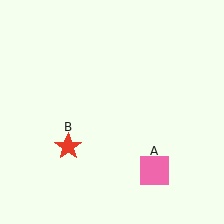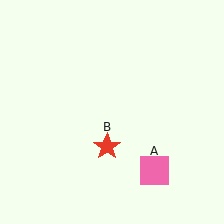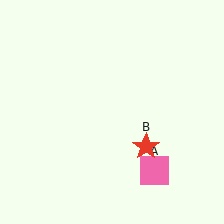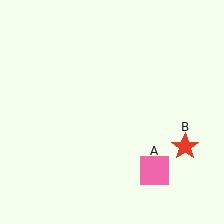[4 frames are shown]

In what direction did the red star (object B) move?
The red star (object B) moved right.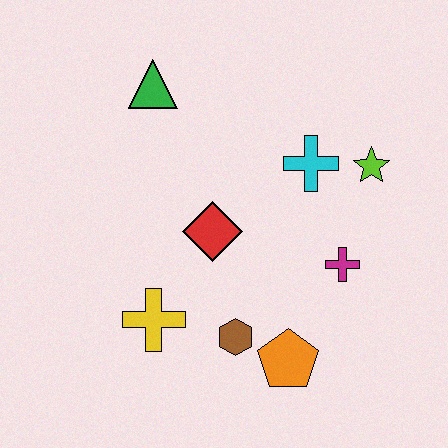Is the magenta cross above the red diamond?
No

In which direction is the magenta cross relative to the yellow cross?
The magenta cross is to the right of the yellow cross.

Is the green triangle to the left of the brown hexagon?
Yes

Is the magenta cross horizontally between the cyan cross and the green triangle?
No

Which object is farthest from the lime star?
The yellow cross is farthest from the lime star.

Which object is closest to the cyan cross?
The lime star is closest to the cyan cross.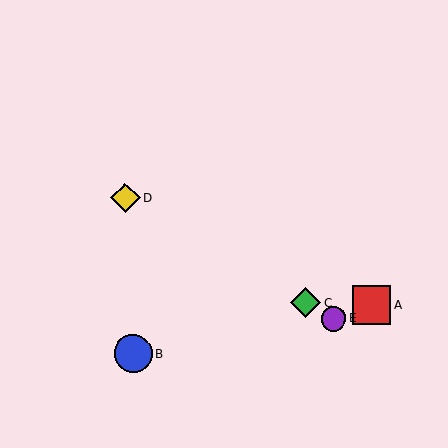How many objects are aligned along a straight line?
3 objects (C, D, E) are aligned along a straight line.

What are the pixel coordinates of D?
Object D is at (125, 198).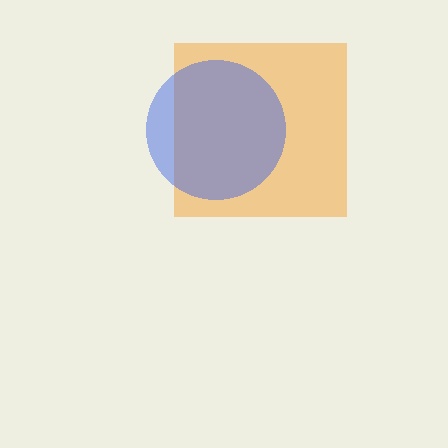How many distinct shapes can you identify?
There are 2 distinct shapes: an orange square, a blue circle.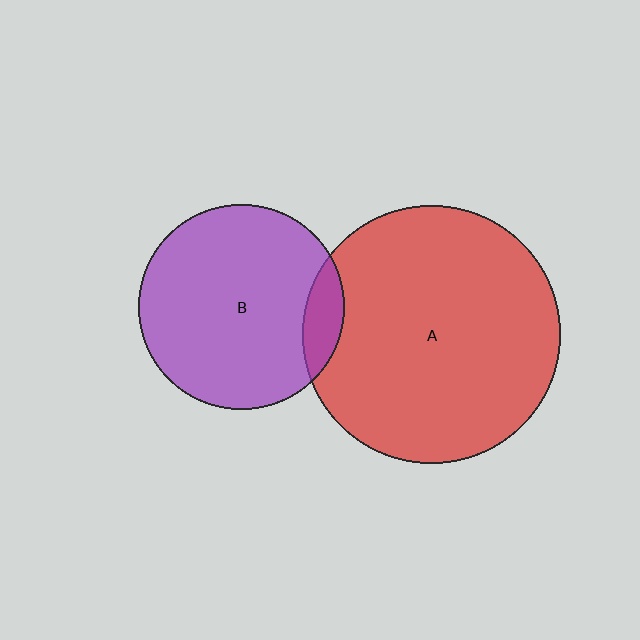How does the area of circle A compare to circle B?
Approximately 1.6 times.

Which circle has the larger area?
Circle A (red).